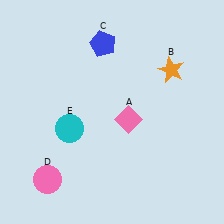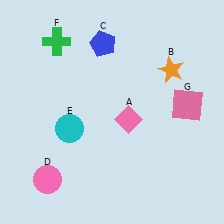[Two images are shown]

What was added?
A green cross (F), a pink square (G) were added in Image 2.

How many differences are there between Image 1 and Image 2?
There are 2 differences between the two images.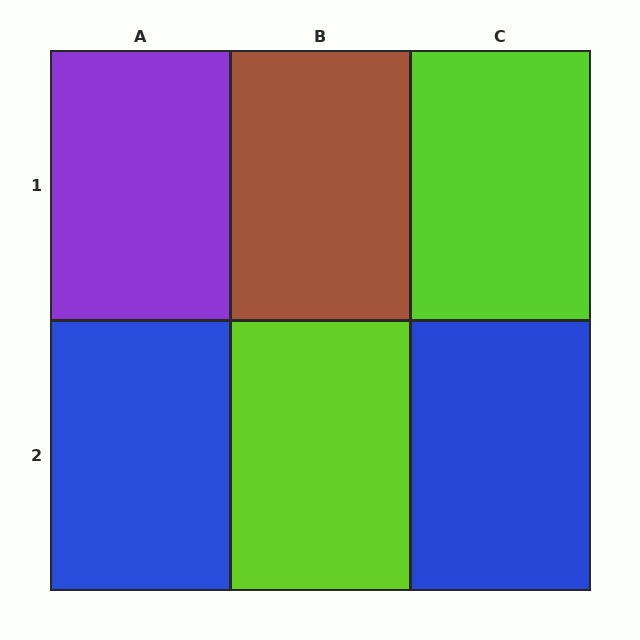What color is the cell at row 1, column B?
Brown.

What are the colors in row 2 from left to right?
Blue, lime, blue.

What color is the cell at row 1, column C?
Lime.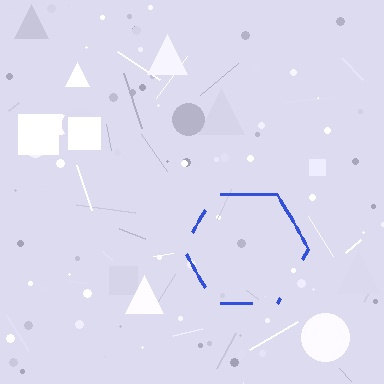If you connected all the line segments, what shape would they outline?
They would outline a hexagon.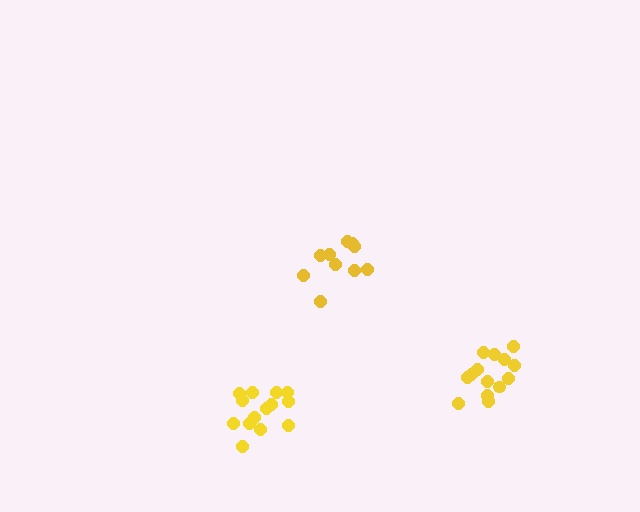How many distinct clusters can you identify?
There are 3 distinct clusters.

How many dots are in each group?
Group 1: 14 dots, Group 2: 10 dots, Group 3: 14 dots (38 total).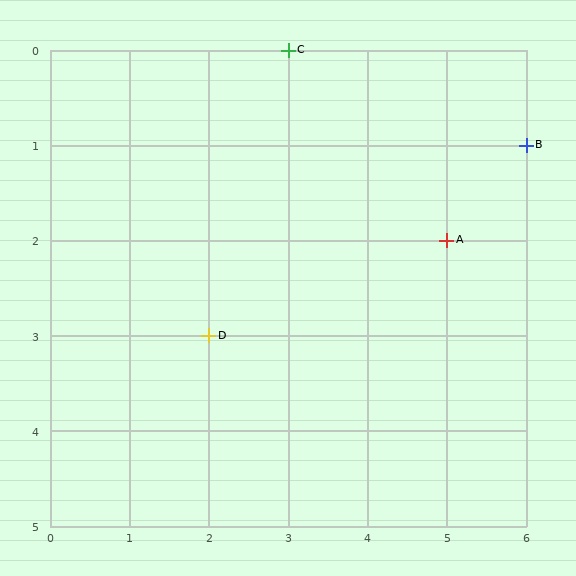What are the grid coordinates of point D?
Point D is at grid coordinates (2, 3).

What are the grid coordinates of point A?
Point A is at grid coordinates (5, 2).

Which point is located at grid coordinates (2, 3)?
Point D is at (2, 3).